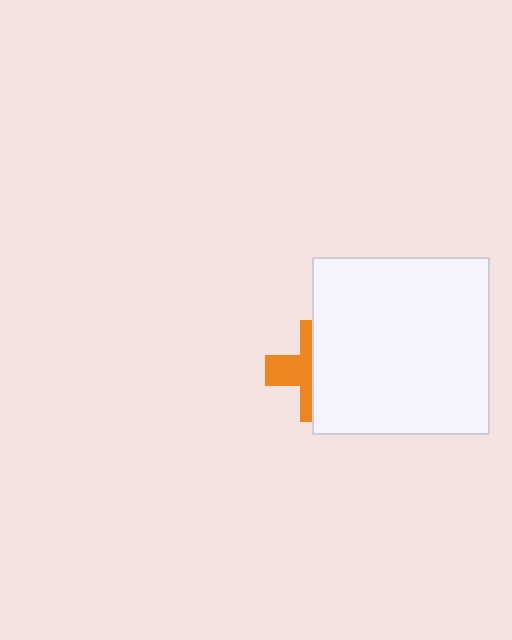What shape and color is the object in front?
The object in front is a white square.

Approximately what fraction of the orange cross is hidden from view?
Roughly 58% of the orange cross is hidden behind the white square.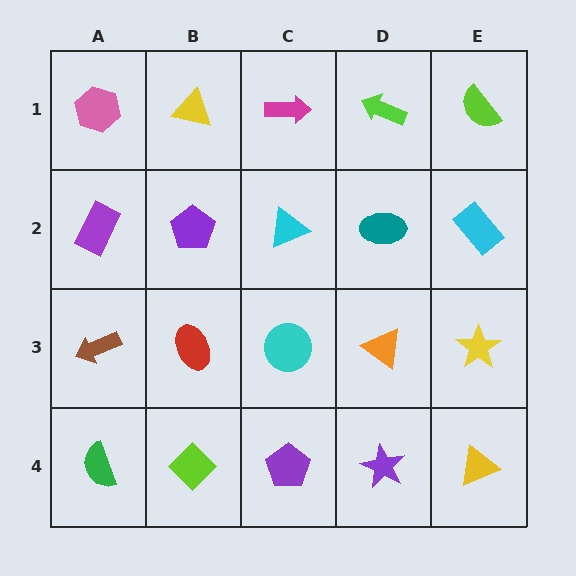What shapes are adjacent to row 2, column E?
A lime semicircle (row 1, column E), a yellow star (row 3, column E), a teal ellipse (row 2, column D).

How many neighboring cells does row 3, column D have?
4.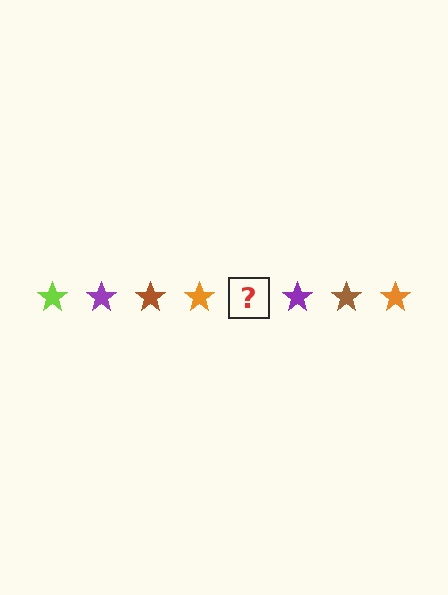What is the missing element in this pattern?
The missing element is a lime star.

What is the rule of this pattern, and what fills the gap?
The rule is that the pattern cycles through lime, purple, brown, orange stars. The gap should be filled with a lime star.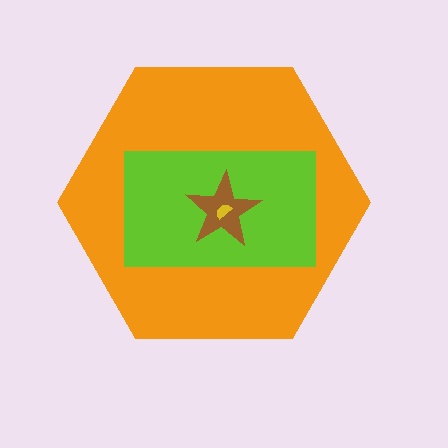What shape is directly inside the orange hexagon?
The lime rectangle.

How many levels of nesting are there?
4.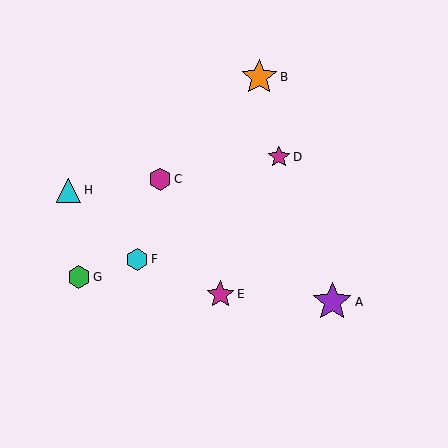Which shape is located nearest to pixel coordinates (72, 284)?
The green hexagon (labeled G) at (79, 277) is nearest to that location.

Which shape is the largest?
The purple star (labeled A) is the largest.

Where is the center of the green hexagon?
The center of the green hexagon is at (79, 277).